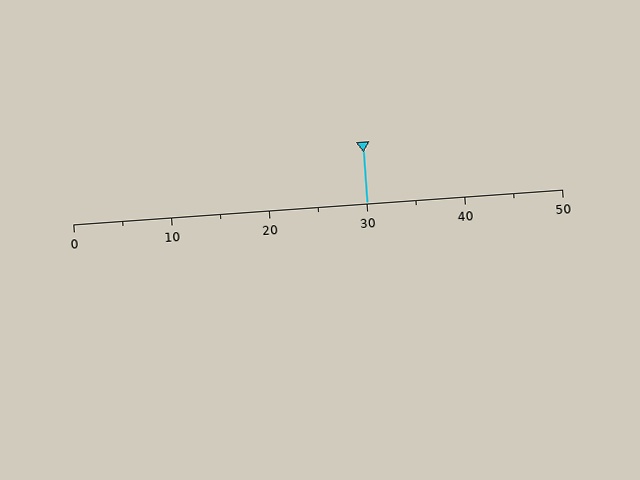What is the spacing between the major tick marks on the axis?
The major ticks are spaced 10 apart.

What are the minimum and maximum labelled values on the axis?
The axis runs from 0 to 50.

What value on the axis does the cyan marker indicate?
The marker indicates approximately 30.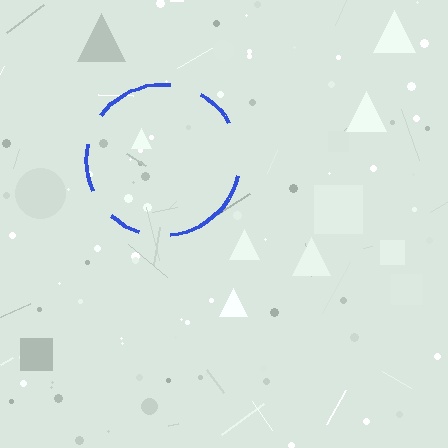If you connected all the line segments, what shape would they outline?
They would outline a circle.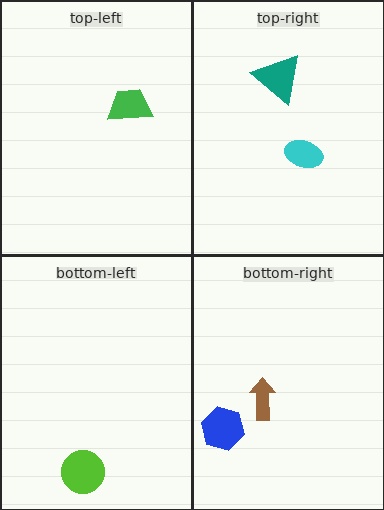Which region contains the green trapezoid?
The top-left region.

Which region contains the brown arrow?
The bottom-right region.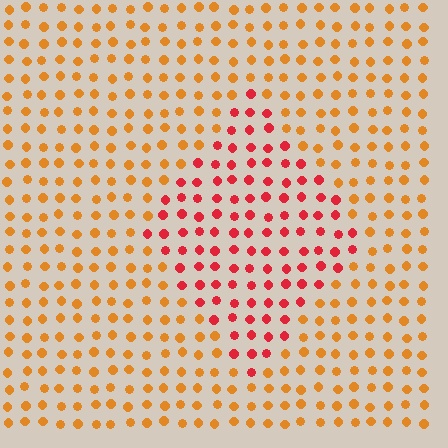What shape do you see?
I see a diamond.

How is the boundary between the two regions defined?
The boundary is defined purely by a slight shift in hue (about 38 degrees). Spacing, size, and orientation are identical on both sides.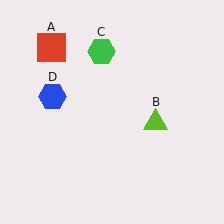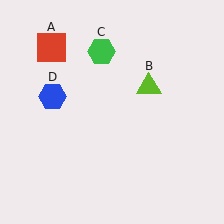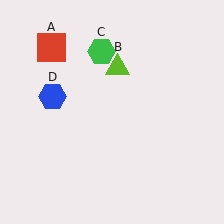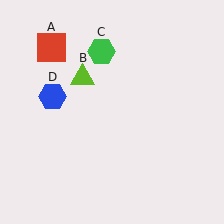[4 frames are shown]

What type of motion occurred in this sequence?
The lime triangle (object B) rotated counterclockwise around the center of the scene.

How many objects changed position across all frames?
1 object changed position: lime triangle (object B).